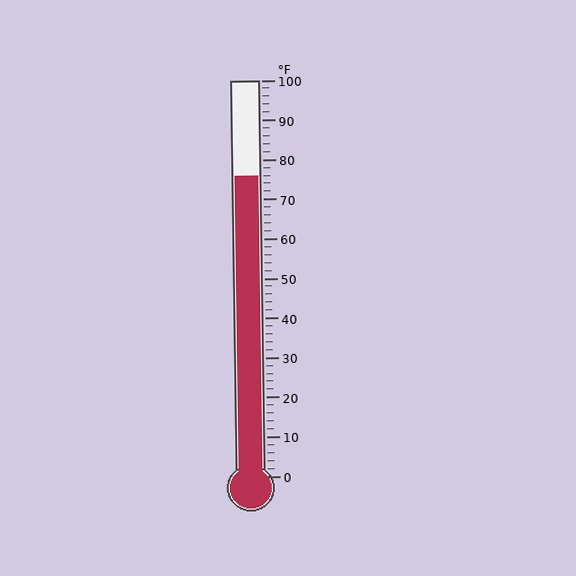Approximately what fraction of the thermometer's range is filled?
The thermometer is filled to approximately 75% of its range.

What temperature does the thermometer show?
The thermometer shows approximately 76°F.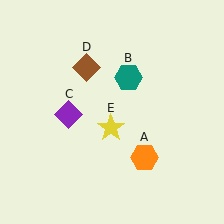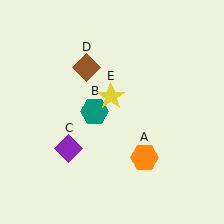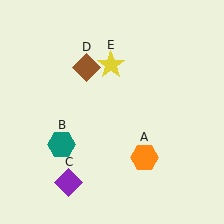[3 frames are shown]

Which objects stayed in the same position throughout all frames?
Orange hexagon (object A) and brown diamond (object D) remained stationary.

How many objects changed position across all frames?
3 objects changed position: teal hexagon (object B), purple diamond (object C), yellow star (object E).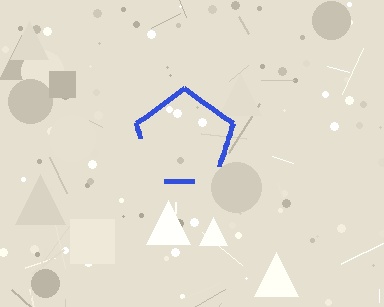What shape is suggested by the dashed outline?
The dashed outline suggests a pentagon.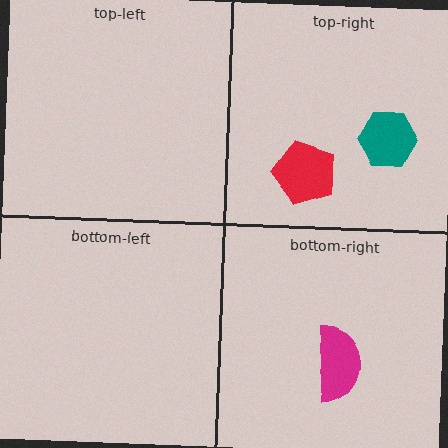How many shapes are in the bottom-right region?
1.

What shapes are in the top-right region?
The red pentagon, the teal hexagon.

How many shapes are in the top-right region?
2.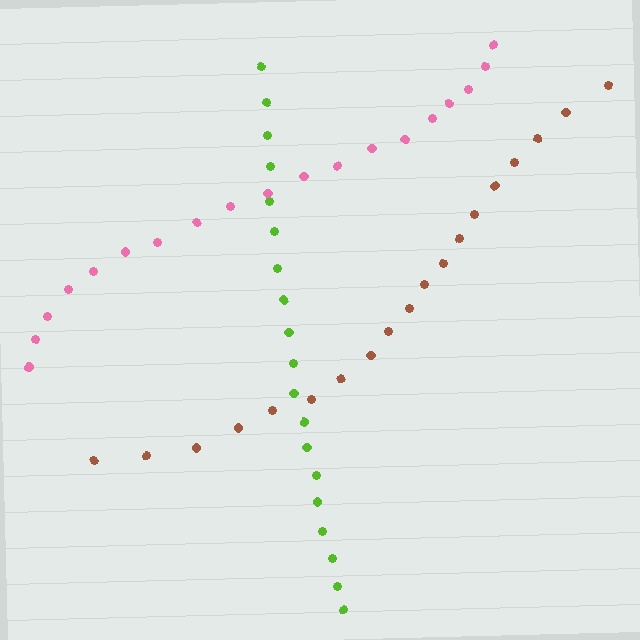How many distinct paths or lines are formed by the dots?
There are 3 distinct paths.